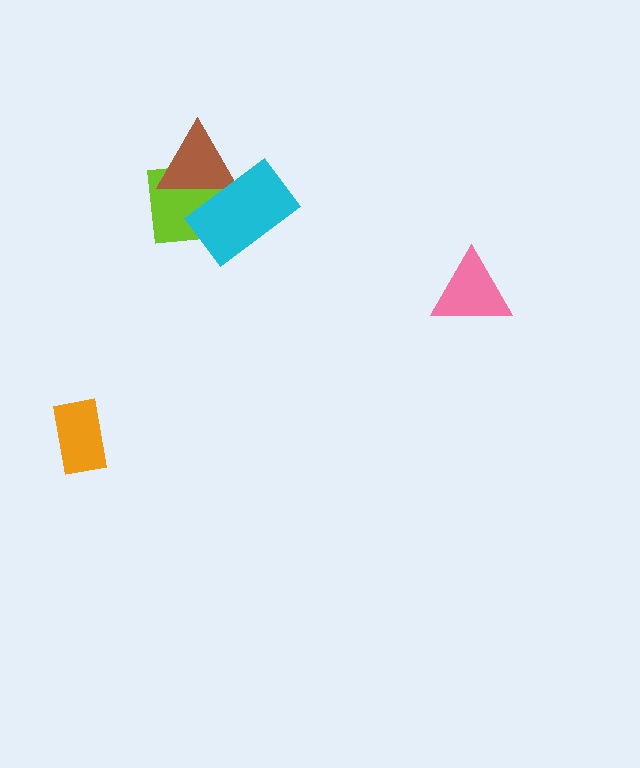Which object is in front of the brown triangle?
The cyan rectangle is in front of the brown triangle.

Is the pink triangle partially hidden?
No, no other shape covers it.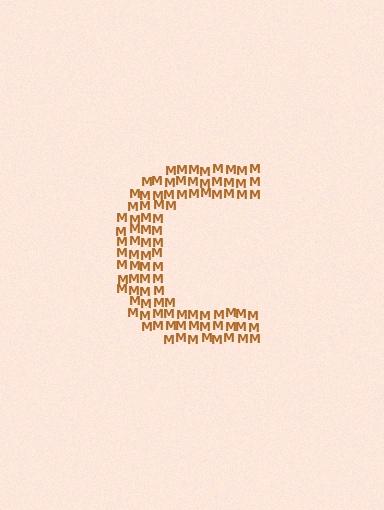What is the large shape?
The large shape is the letter C.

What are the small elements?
The small elements are letter M's.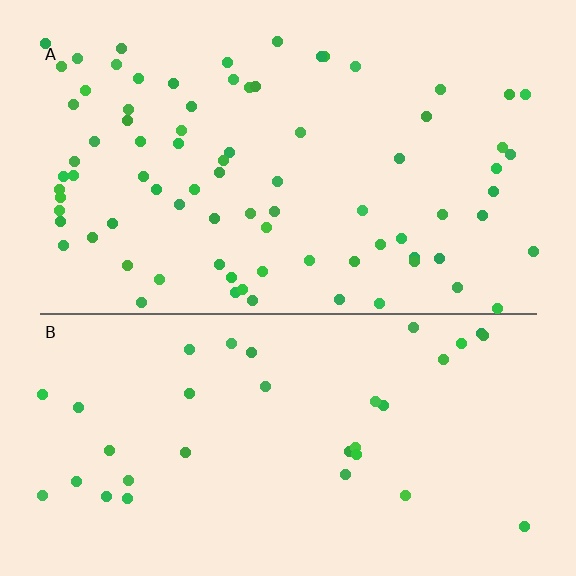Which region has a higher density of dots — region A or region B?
A (the top).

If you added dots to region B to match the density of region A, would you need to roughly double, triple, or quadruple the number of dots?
Approximately double.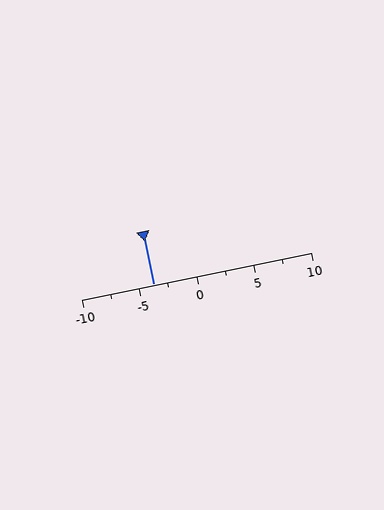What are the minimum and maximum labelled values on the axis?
The axis runs from -10 to 10.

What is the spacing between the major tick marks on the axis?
The major ticks are spaced 5 apart.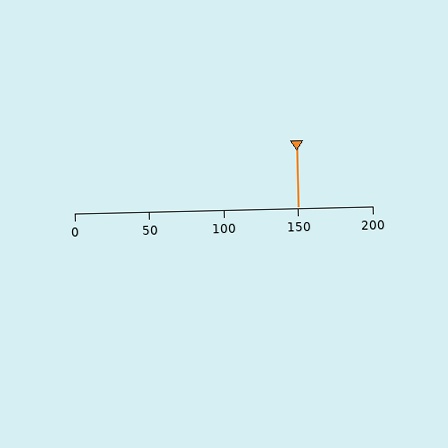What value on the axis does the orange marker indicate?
The marker indicates approximately 150.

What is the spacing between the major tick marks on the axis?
The major ticks are spaced 50 apart.